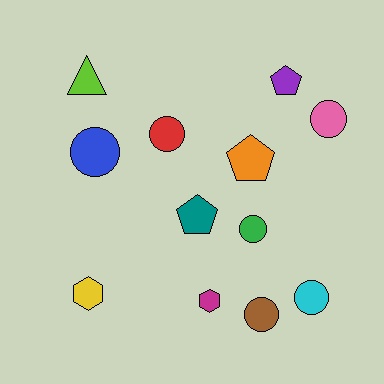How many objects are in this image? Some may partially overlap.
There are 12 objects.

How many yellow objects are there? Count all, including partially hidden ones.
There is 1 yellow object.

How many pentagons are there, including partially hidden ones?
There are 3 pentagons.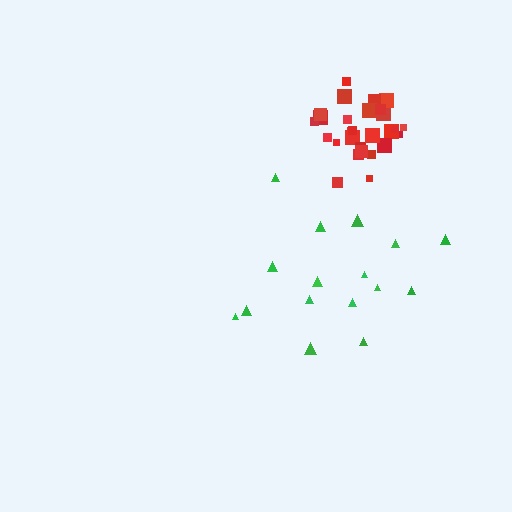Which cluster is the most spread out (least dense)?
Green.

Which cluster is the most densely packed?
Red.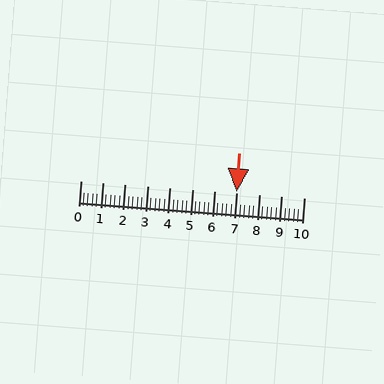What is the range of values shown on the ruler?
The ruler shows values from 0 to 10.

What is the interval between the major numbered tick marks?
The major tick marks are spaced 1 units apart.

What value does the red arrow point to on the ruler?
The red arrow points to approximately 7.0.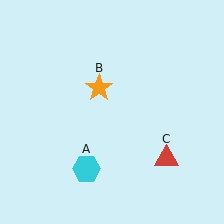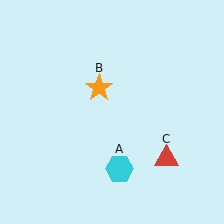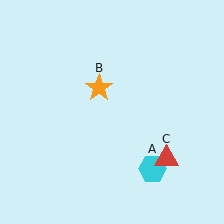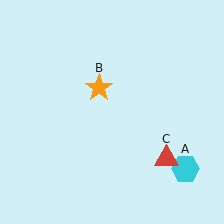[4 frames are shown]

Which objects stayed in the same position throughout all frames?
Orange star (object B) and red triangle (object C) remained stationary.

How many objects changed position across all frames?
1 object changed position: cyan hexagon (object A).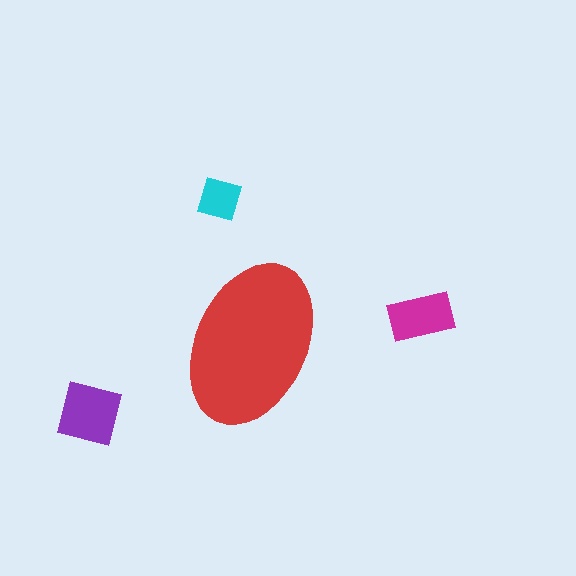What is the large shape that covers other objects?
A red ellipse.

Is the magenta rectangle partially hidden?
No, the magenta rectangle is fully visible.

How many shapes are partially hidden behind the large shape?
0 shapes are partially hidden.